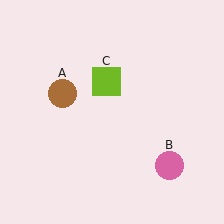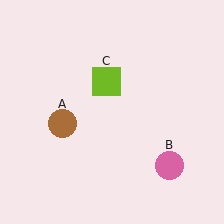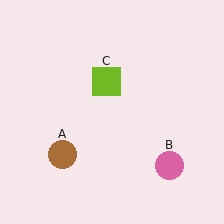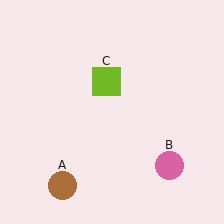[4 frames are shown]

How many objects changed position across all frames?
1 object changed position: brown circle (object A).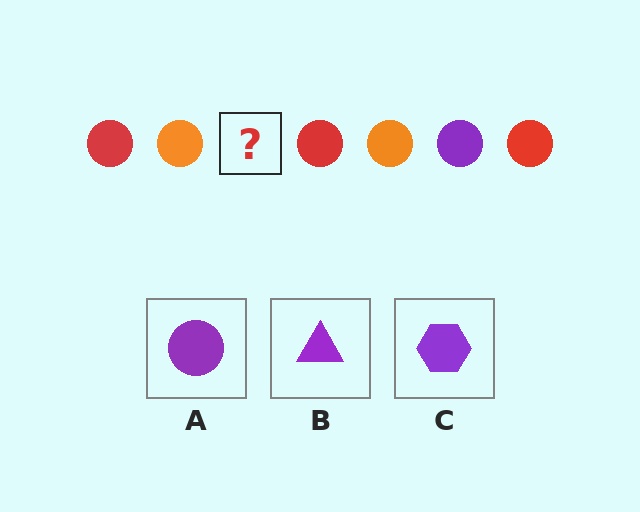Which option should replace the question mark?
Option A.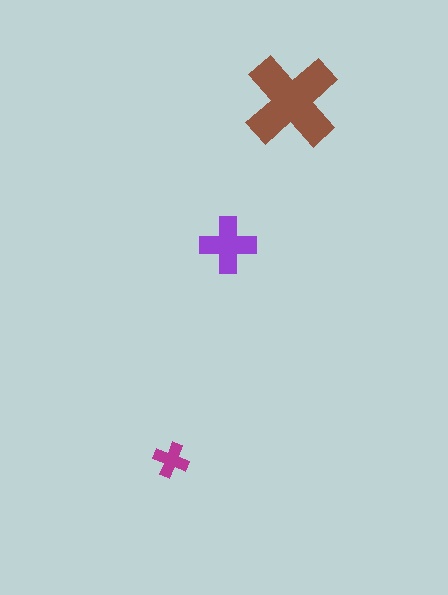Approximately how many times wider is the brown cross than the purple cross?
About 1.5 times wider.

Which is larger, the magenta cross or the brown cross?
The brown one.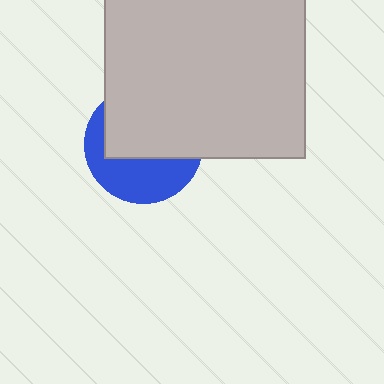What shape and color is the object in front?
The object in front is a light gray square.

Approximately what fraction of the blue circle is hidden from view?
Roughly 58% of the blue circle is hidden behind the light gray square.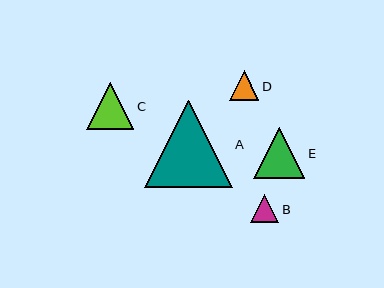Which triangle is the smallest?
Triangle B is the smallest with a size of approximately 28 pixels.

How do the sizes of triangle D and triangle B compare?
Triangle D and triangle B are approximately the same size.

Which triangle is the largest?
Triangle A is the largest with a size of approximately 88 pixels.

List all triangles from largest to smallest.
From largest to smallest: A, E, C, D, B.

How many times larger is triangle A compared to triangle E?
Triangle A is approximately 1.7 times the size of triangle E.